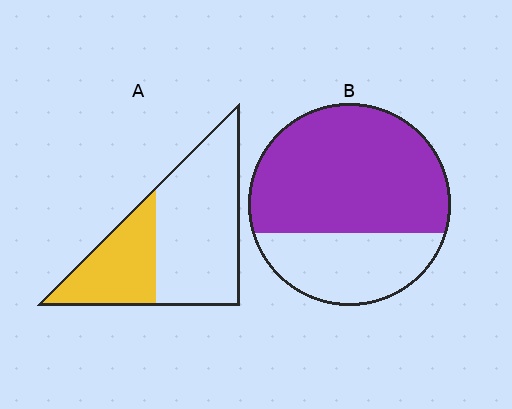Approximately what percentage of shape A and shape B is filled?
A is approximately 35% and B is approximately 70%.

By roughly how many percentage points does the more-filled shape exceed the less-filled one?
By roughly 35 percentage points (B over A).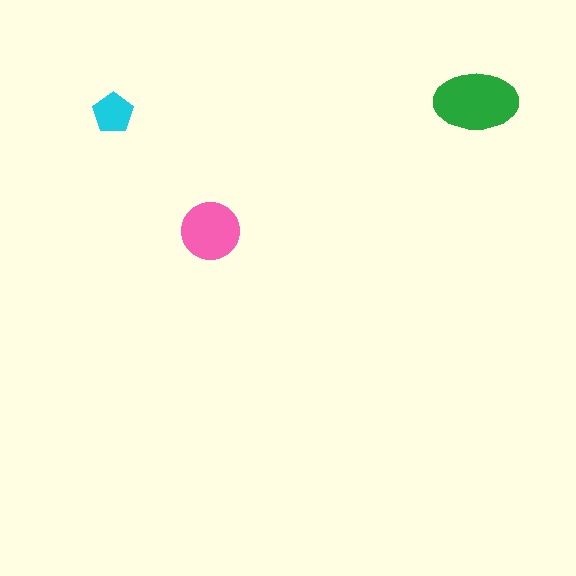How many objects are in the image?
There are 3 objects in the image.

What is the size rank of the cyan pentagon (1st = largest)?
3rd.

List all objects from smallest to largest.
The cyan pentagon, the pink circle, the green ellipse.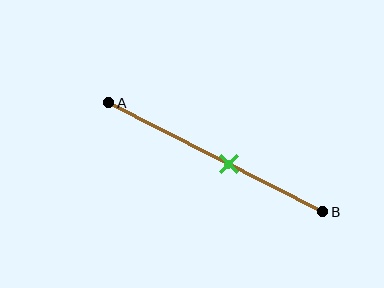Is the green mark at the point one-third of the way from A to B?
No, the mark is at about 55% from A, not at the 33% one-third point.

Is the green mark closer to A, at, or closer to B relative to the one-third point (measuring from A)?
The green mark is closer to point B than the one-third point of segment AB.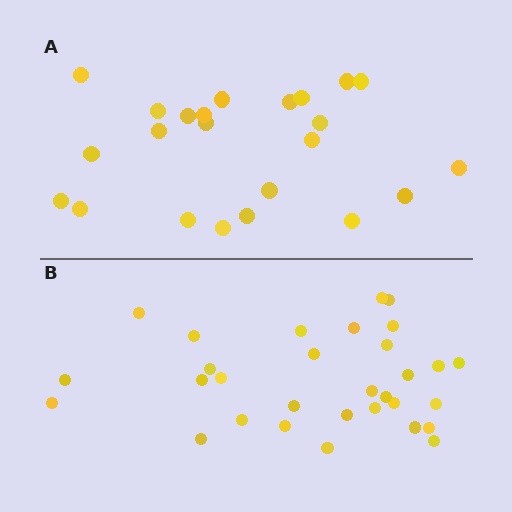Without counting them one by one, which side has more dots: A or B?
Region B (the bottom region) has more dots.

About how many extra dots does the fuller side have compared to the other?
Region B has roughly 8 or so more dots than region A.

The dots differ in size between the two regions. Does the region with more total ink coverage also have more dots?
No. Region A has more total ink coverage because its dots are larger, but region B actually contains more individual dots. Total area can be misleading — the number of items is what matters here.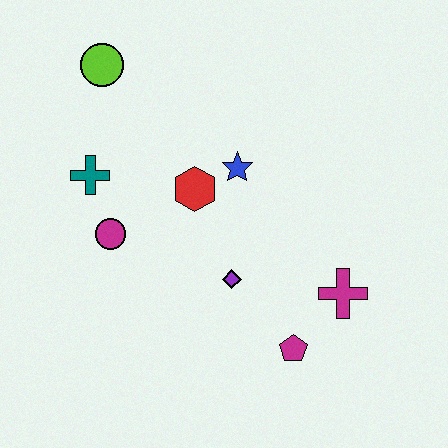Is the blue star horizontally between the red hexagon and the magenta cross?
Yes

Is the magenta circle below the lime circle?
Yes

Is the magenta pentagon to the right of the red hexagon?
Yes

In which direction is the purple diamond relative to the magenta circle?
The purple diamond is to the right of the magenta circle.